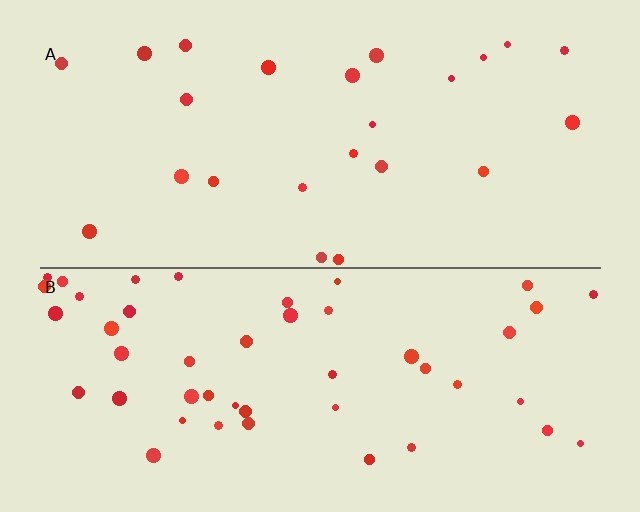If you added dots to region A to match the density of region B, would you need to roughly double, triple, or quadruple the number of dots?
Approximately double.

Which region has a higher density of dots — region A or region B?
B (the bottom).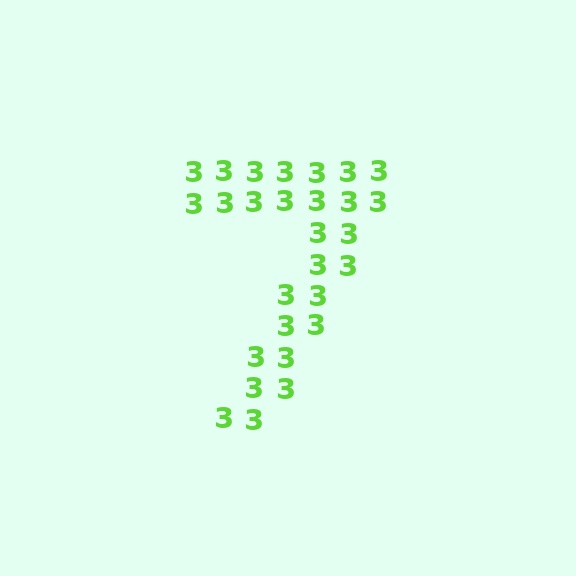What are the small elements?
The small elements are digit 3's.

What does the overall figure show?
The overall figure shows the digit 7.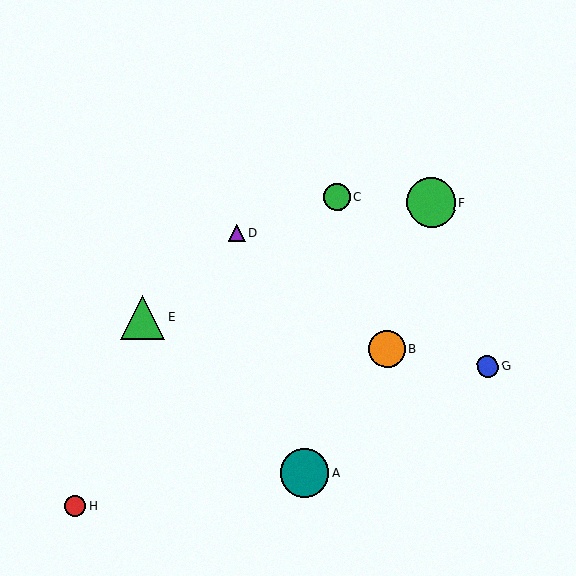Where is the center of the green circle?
The center of the green circle is at (431, 203).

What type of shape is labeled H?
Shape H is a red circle.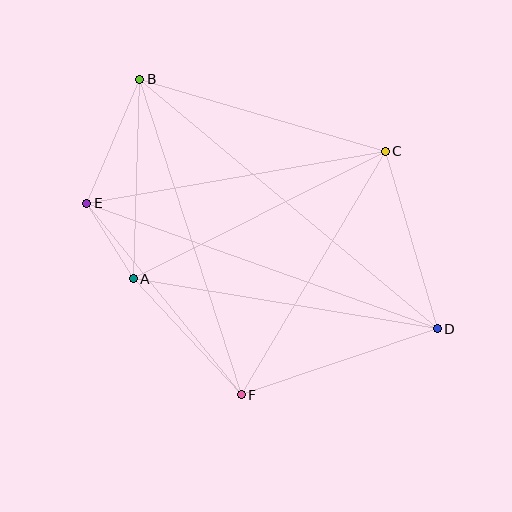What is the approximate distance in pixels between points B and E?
The distance between B and E is approximately 135 pixels.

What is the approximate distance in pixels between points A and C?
The distance between A and C is approximately 283 pixels.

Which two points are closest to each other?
Points A and E are closest to each other.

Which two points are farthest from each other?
Points B and D are farthest from each other.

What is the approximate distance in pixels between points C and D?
The distance between C and D is approximately 185 pixels.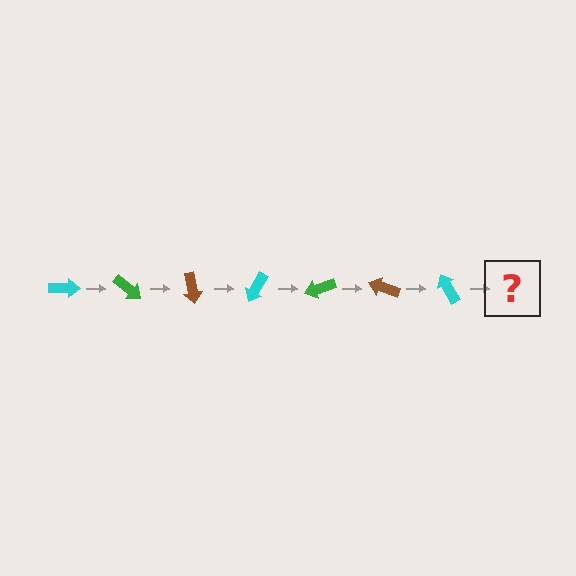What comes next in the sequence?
The next element should be a green arrow, rotated 280 degrees from the start.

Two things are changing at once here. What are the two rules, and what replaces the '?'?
The two rules are that it rotates 40 degrees each step and the color cycles through cyan, green, and brown. The '?' should be a green arrow, rotated 280 degrees from the start.